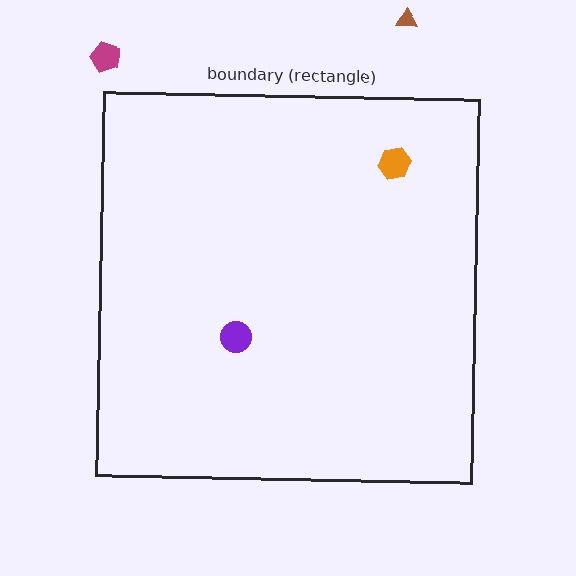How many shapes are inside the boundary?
2 inside, 2 outside.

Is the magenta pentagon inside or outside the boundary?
Outside.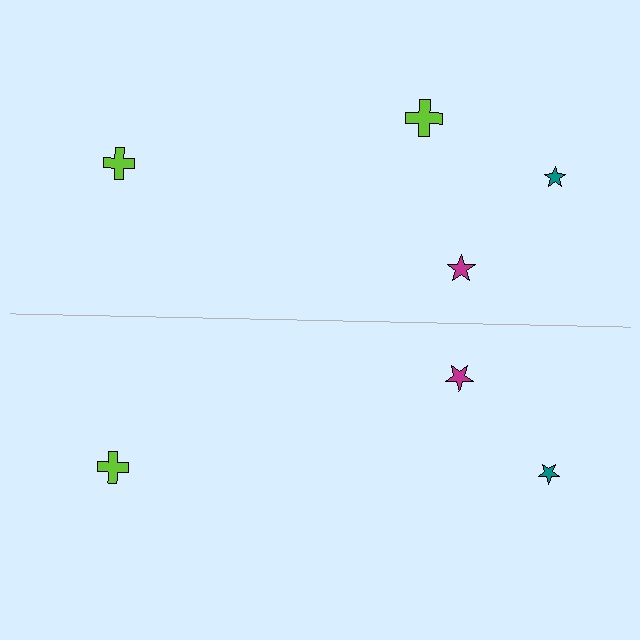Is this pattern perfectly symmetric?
No, the pattern is not perfectly symmetric. A lime cross is missing from the bottom side.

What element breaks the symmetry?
A lime cross is missing from the bottom side.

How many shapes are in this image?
There are 7 shapes in this image.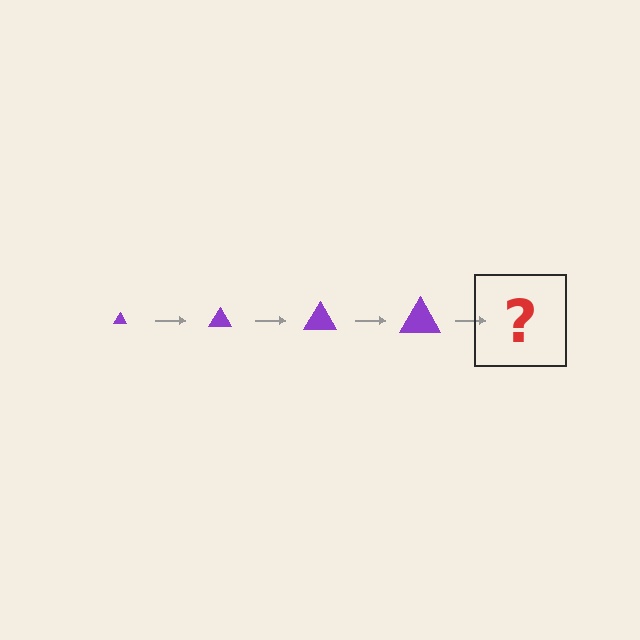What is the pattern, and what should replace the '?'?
The pattern is that the triangle gets progressively larger each step. The '?' should be a purple triangle, larger than the previous one.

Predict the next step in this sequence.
The next step is a purple triangle, larger than the previous one.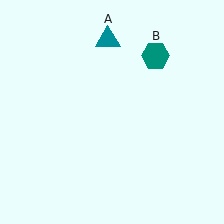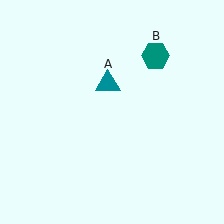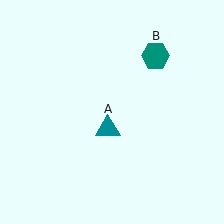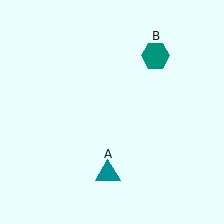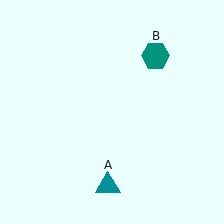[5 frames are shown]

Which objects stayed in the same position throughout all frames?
Teal hexagon (object B) remained stationary.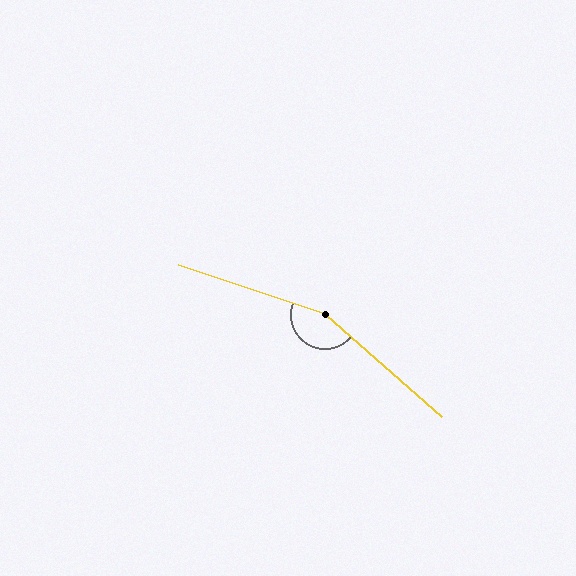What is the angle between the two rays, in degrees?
Approximately 157 degrees.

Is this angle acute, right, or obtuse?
It is obtuse.